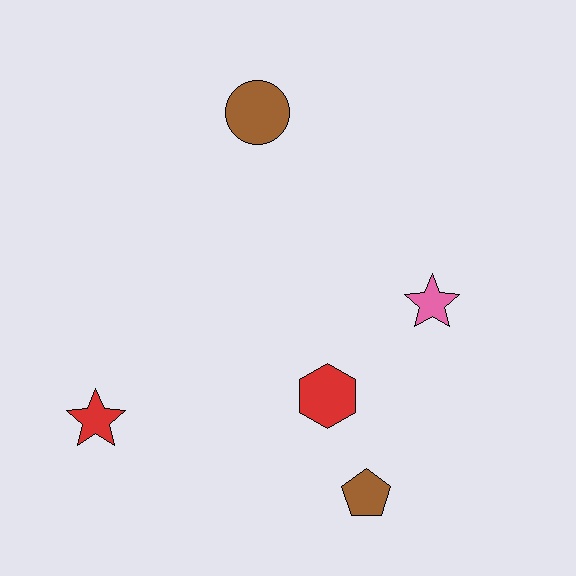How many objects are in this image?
There are 5 objects.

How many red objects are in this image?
There are 2 red objects.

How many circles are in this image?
There is 1 circle.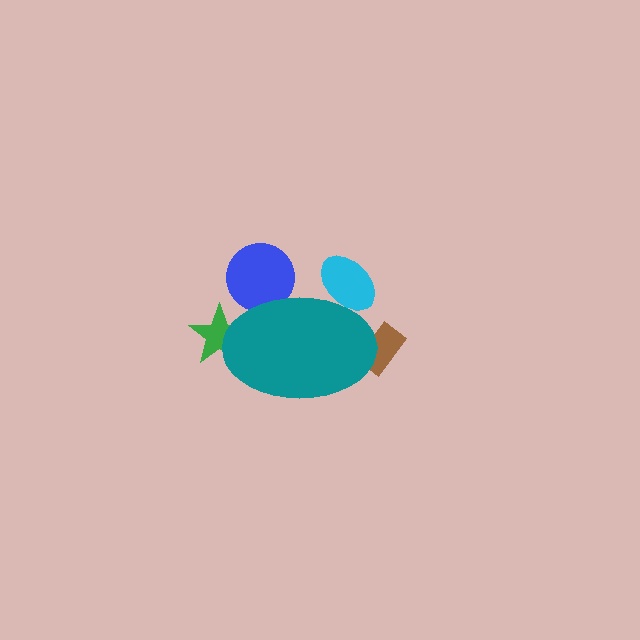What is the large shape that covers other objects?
A teal ellipse.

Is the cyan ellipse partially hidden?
Yes, the cyan ellipse is partially hidden behind the teal ellipse.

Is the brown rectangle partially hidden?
Yes, the brown rectangle is partially hidden behind the teal ellipse.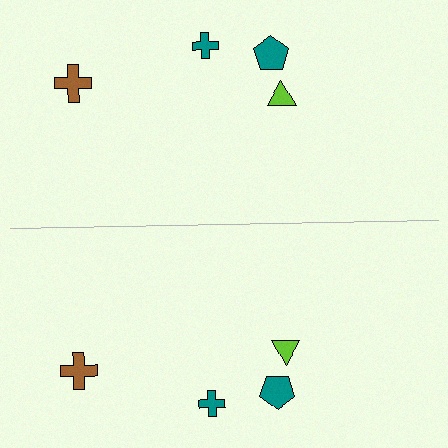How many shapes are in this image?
There are 8 shapes in this image.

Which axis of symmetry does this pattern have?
The pattern has a horizontal axis of symmetry running through the center of the image.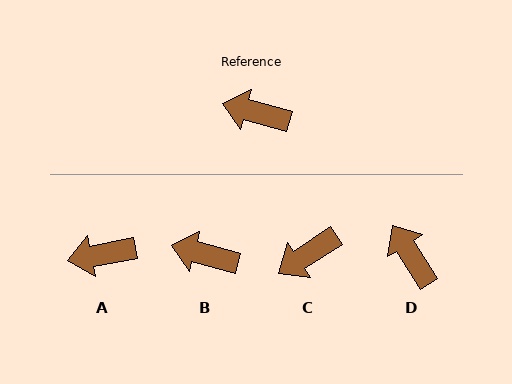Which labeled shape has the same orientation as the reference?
B.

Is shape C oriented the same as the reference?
No, it is off by about 48 degrees.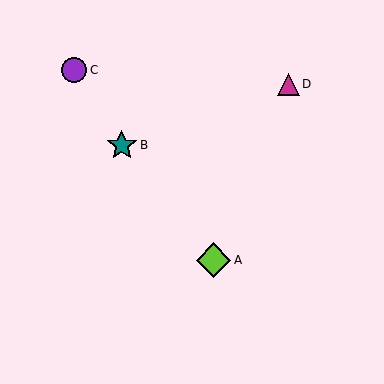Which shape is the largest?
The lime diamond (labeled A) is the largest.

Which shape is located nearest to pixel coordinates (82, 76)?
The purple circle (labeled C) at (74, 70) is nearest to that location.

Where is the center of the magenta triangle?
The center of the magenta triangle is at (288, 84).